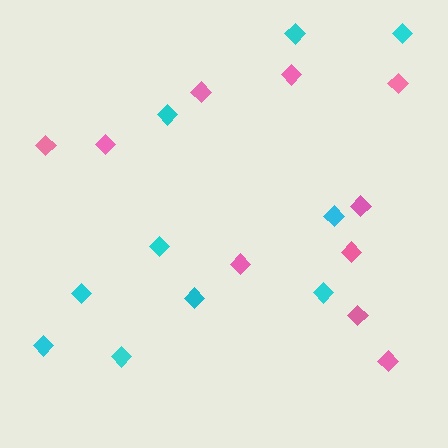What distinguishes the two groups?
There are 2 groups: one group of pink diamonds (10) and one group of cyan diamonds (10).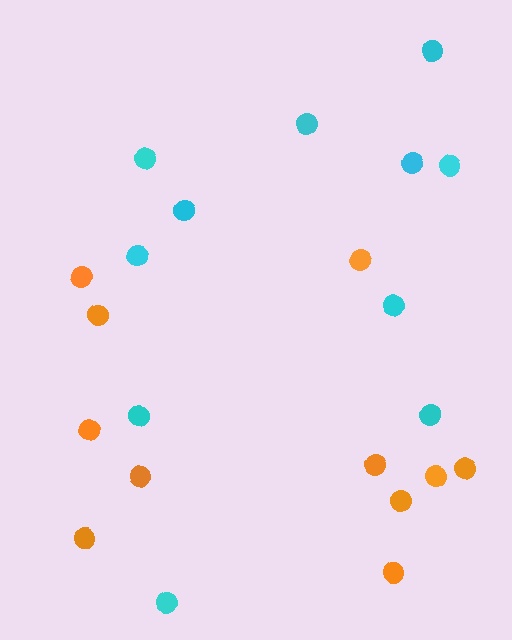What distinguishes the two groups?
There are 2 groups: one group of cyan circles (11) and one group of orange circles (11).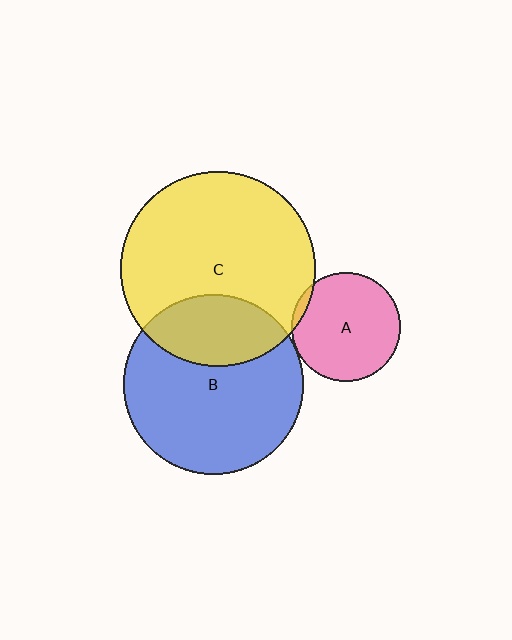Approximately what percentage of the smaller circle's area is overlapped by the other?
Approximately 30%.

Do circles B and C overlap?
Yes.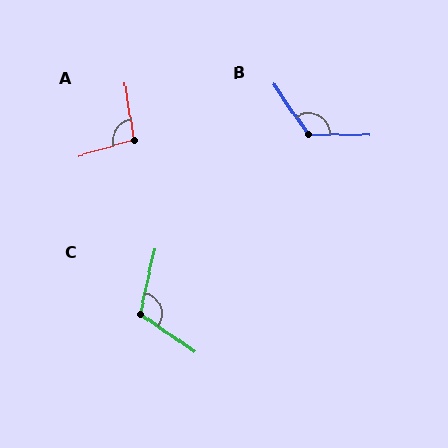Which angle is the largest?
B, at approximately 125 degrees.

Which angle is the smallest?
A, at approximately 97 degrees.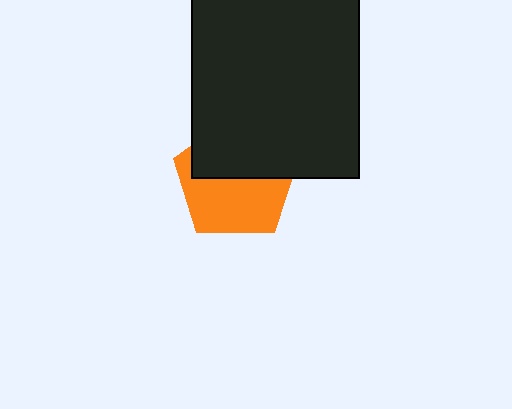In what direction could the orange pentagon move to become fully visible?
The orange pentagon could move down. That would shift it out from behind the black rectangle entirely.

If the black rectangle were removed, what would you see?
You would see the complete orange pentagon.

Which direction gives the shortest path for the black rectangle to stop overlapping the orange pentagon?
Moving up gives the shortest separation.